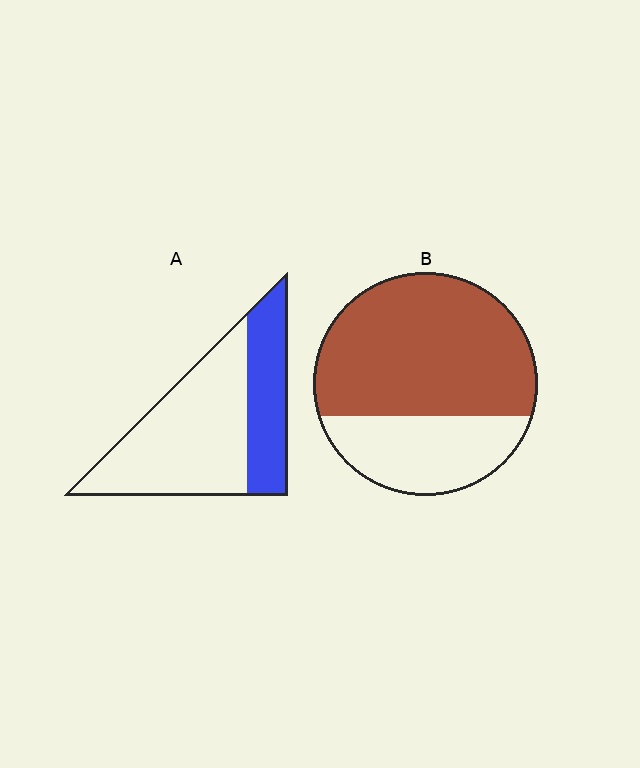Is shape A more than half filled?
No.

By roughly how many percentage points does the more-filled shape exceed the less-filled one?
By roughly 35 percentage points (B over A).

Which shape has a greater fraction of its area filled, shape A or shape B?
Shape B.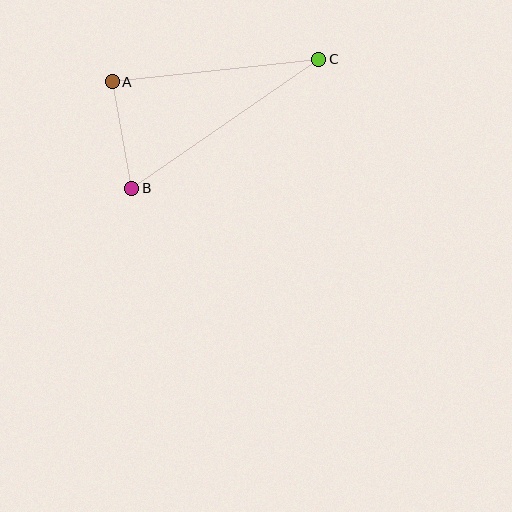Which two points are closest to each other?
Points A and B are closest to each other.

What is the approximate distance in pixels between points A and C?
The distance between A and C is approximately 208 pixels.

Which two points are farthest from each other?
Points B and C are farthest from each other.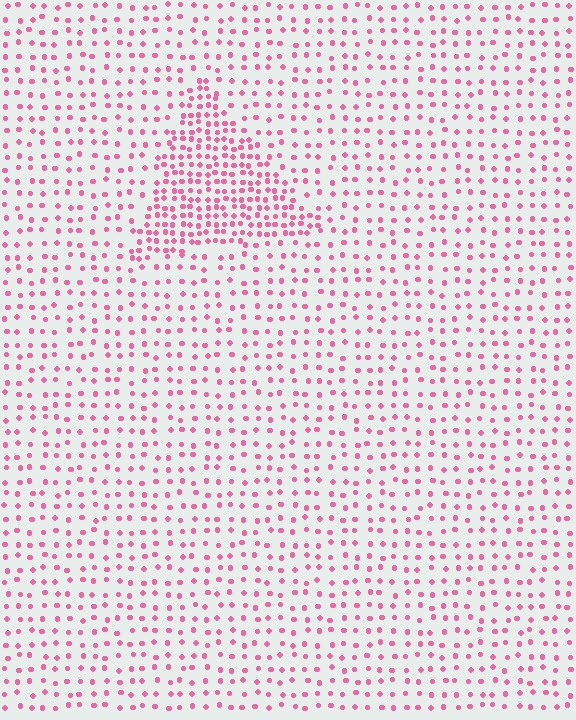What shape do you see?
I see a triangle.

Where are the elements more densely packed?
The elements are more densely packed inside the triangle boundary.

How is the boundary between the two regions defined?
The boundary is defined by a change in element density (approximately 2.2x ratio). All elements are the same color, size, and shape.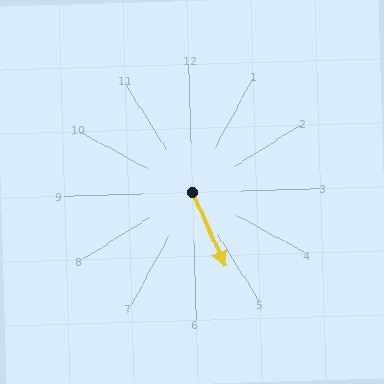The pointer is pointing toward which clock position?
Roughly 5 o'clock.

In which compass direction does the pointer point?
South.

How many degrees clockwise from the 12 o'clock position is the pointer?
Approximately 158 degrees.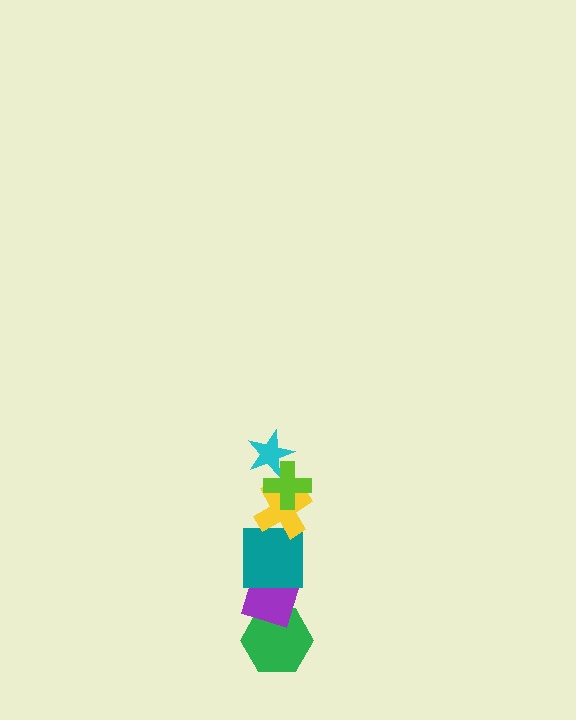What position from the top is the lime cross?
The lime cross is 2nd from the top.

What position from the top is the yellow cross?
The yellow cross is 3rd from the top.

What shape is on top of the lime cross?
The cyan star is on top of the lime cross.